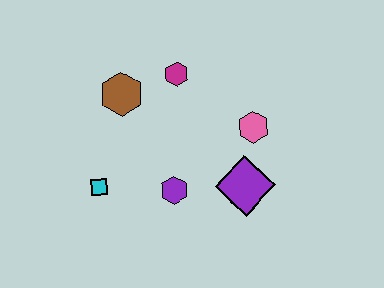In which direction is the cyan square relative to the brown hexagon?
The cyan square is below the brown hexagon.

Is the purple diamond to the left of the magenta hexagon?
No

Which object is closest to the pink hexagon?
The purple diamond is closest to the pink hexagon.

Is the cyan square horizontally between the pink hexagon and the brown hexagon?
No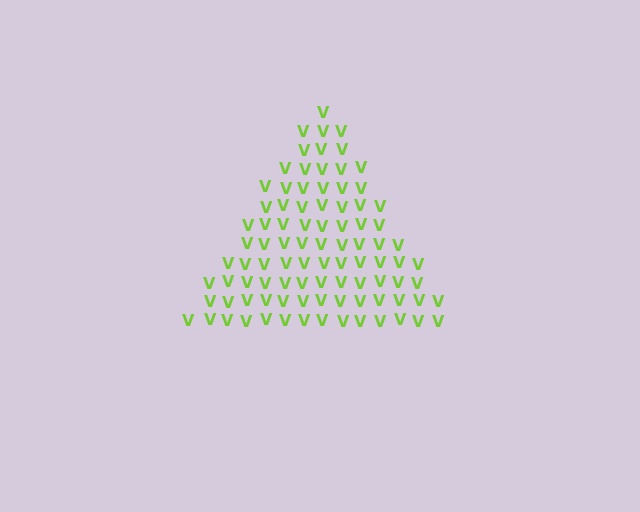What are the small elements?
The small elements are letter V's.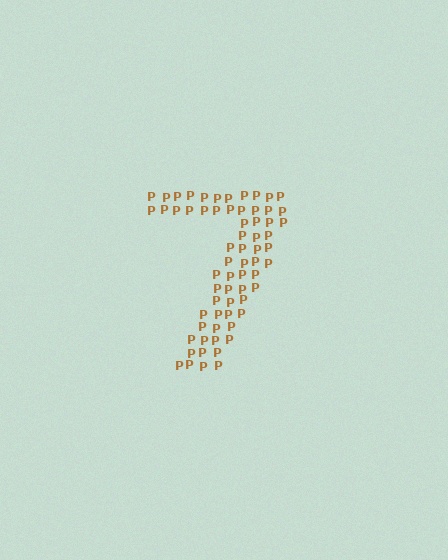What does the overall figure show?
The overall figure shows the digit 7.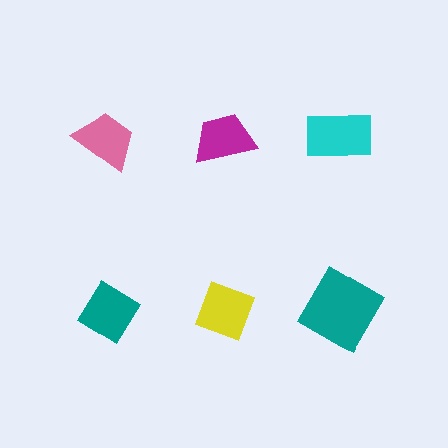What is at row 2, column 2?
A yellow diamond.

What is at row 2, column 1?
A teal diamond.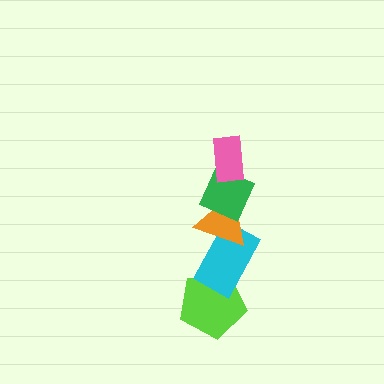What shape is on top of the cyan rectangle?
The orange triangle is on top of the cyan rectangle.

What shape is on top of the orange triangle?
The green diamond is on top of the orange triangle.